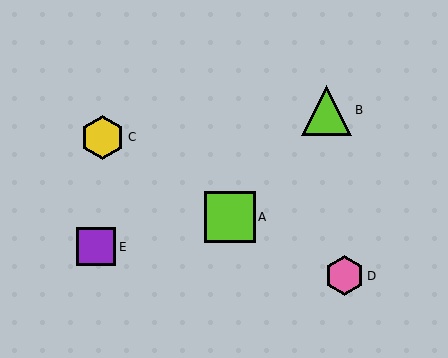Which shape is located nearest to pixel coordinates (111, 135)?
The yellow hexagon (labeled C) at (103, 137) is nearest to that location.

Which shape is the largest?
The lime square (labeled A) is the largest.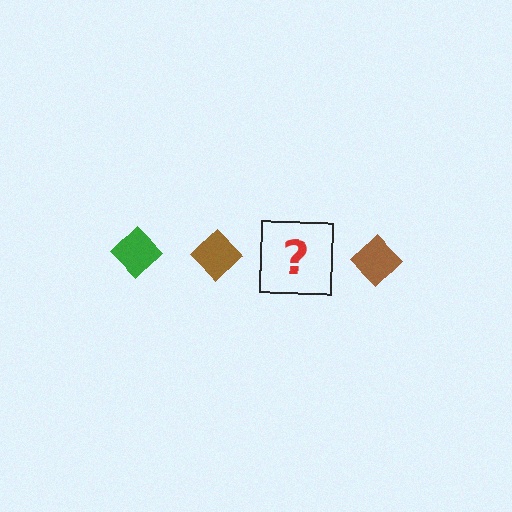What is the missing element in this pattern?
The missing element is a green diamond.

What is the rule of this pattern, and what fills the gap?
The rule is that the pattern cycles through green, brown diamonds. The gap should be filled with a green diamond.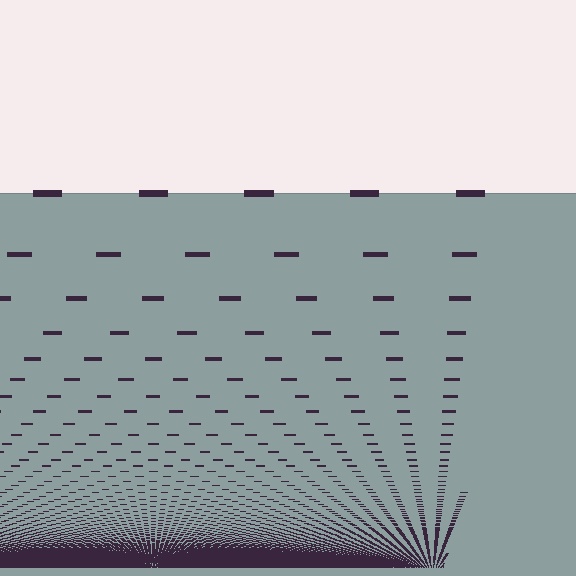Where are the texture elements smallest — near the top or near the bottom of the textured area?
Near the bottom.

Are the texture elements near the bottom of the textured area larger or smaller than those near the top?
Smaller. The gradient is inverted — elements near the bottom are smaller and denser.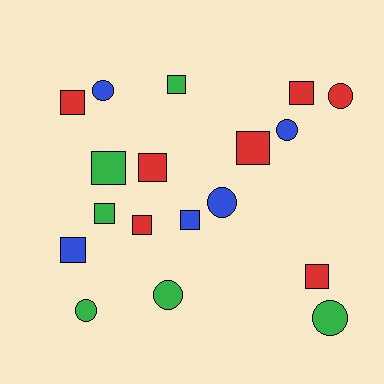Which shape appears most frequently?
Square, with 11 objects.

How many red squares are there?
There are 6 red squares.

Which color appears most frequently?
Red, with 7 objects.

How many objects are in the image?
There are 18 objects.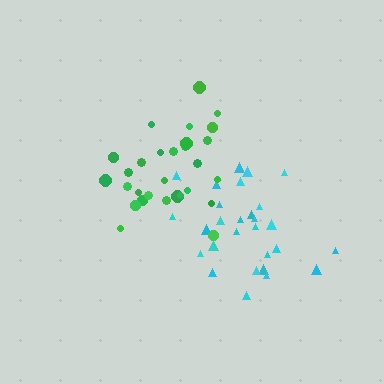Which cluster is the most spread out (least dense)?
Cyan.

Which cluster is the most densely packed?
Green.